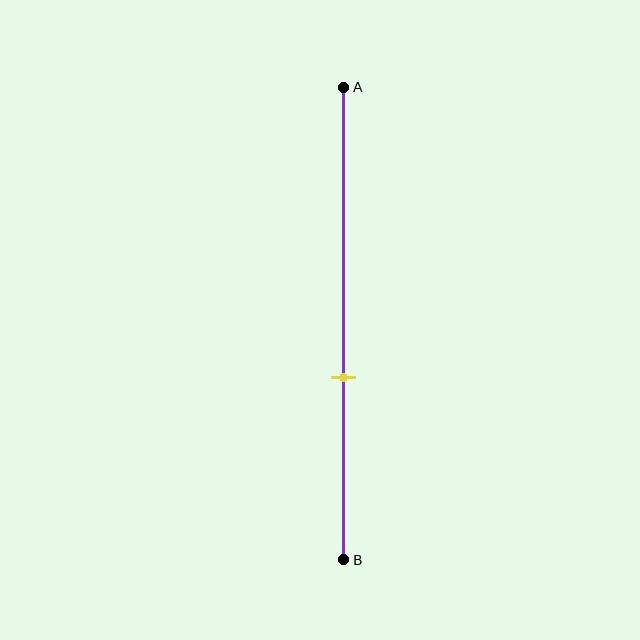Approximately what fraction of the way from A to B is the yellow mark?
The yellow mark is approximately 60% of the way from A to B.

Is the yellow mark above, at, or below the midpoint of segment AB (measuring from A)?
The yellow mark is below the midpoint of segment AB.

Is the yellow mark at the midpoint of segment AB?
No, the mark is at about 60% from A, not at the 50% midpoint.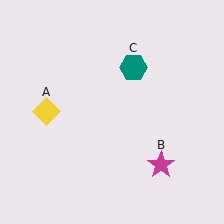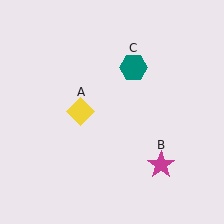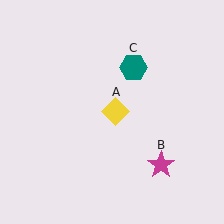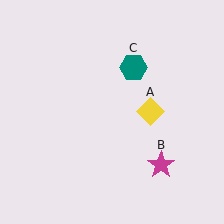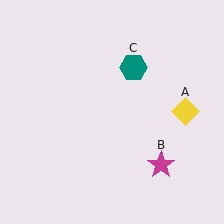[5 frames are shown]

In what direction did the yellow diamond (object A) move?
The yellow diamond (object A) moved right.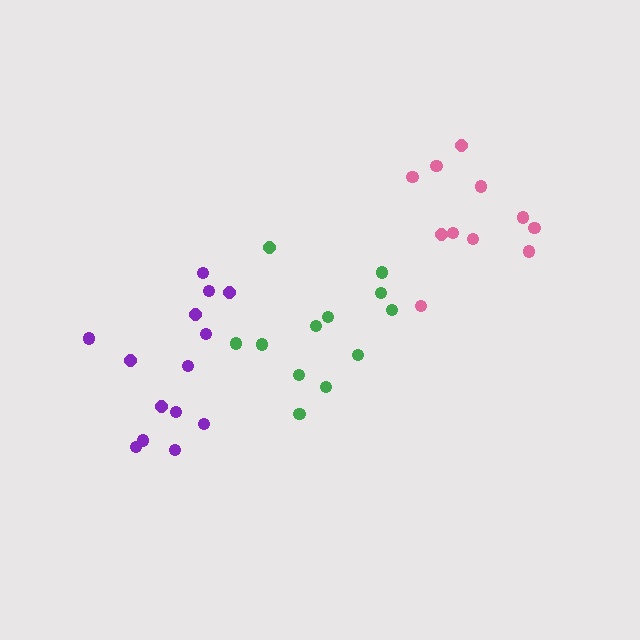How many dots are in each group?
Group 1: 12 dots, Group 2: 14 dots, Group 3: 11 dots (37 total).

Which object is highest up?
The pink cluster is topmost.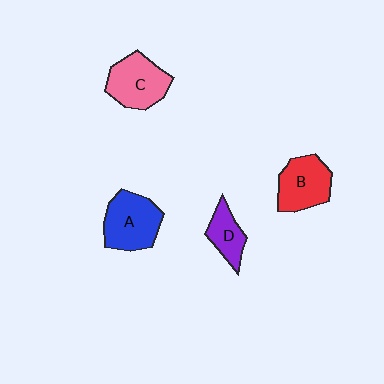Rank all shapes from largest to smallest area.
From largest to smallest: A (blue), C (pink), B (red), D (purple).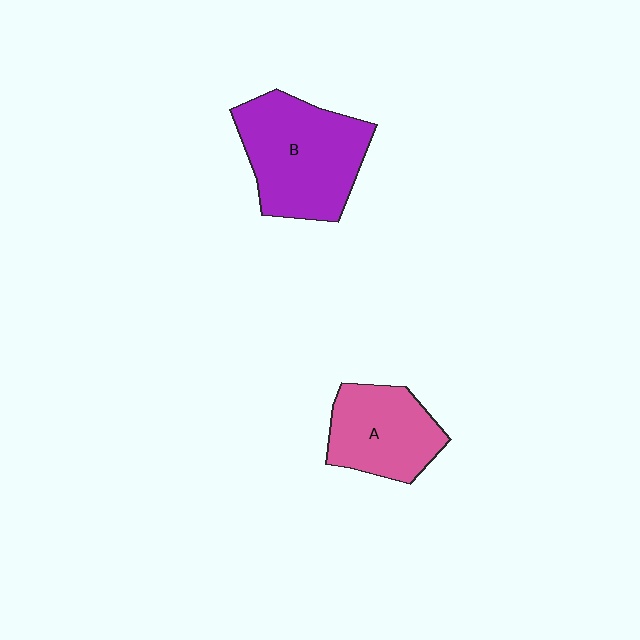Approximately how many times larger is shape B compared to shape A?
Approximately 1.4 times.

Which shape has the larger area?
Shape B (purple).